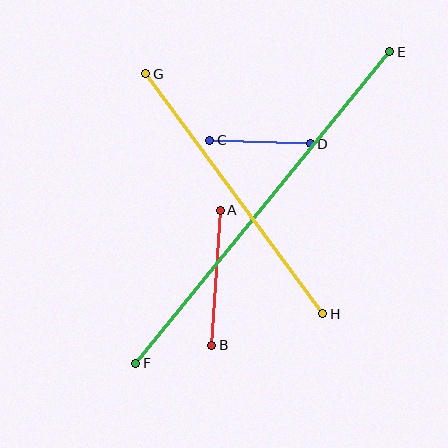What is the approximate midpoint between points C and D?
The midpoint is at approximately (260, 142) pixels.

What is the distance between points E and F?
The distance is approximately 402 pixels.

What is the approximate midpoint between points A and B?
The midpoint is at approximately (216, 278) pixels.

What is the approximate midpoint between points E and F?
The midpoint is at approximately (263, 207) pixels.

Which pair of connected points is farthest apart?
Points E and F are farthest apart.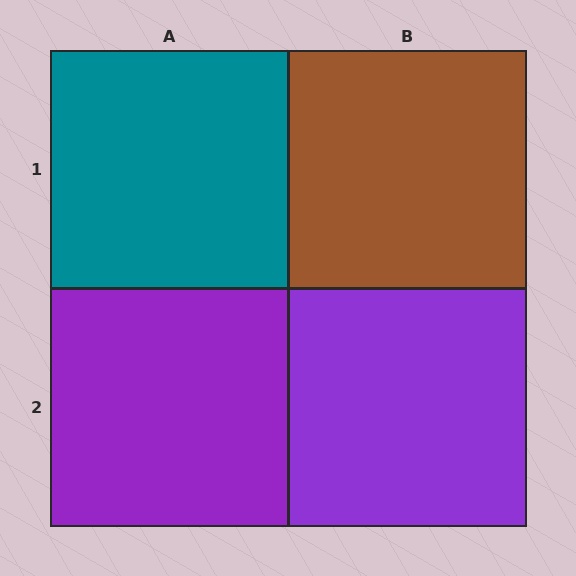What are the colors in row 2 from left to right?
Purple, purple.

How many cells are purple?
2 cells are purple.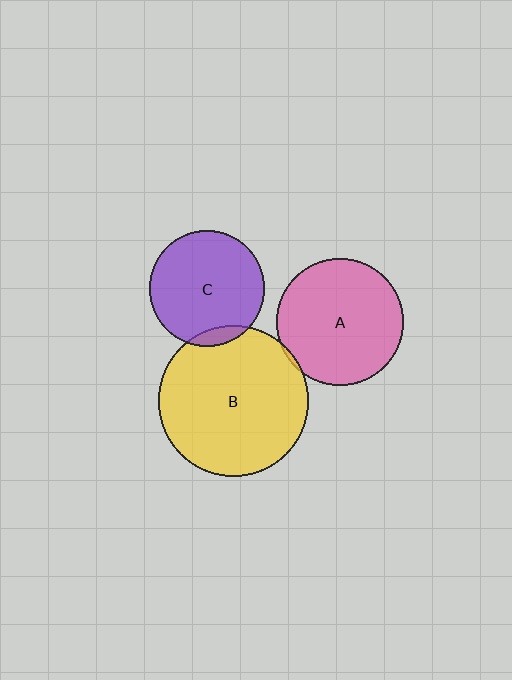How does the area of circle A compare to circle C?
Approximately 1.2 times.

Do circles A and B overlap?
Yes.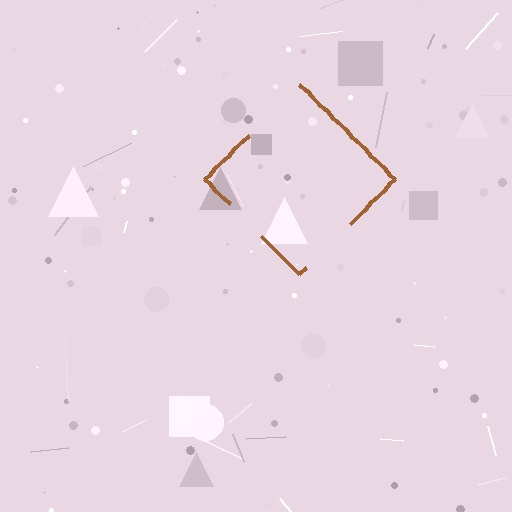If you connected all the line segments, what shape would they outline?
They would outline a diamond.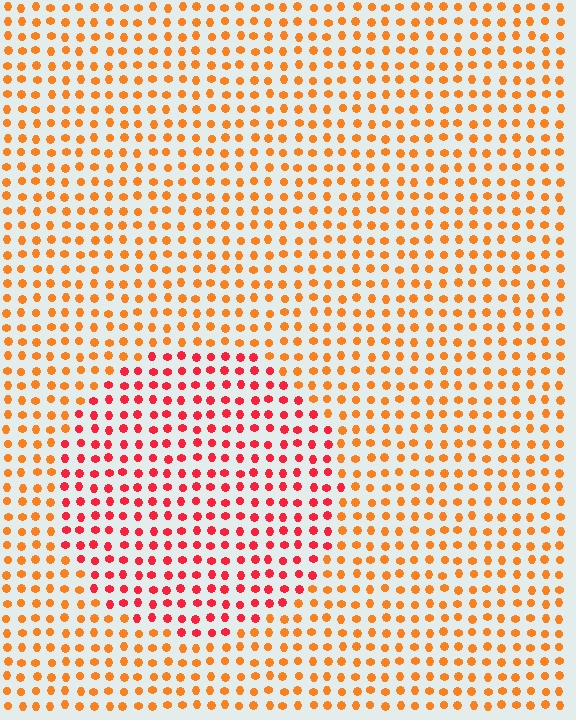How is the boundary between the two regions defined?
The boundary is defined purely by a slight shift in hue (about 35 degrees). Spacing, size, and orientation are identical on both sides.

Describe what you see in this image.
The image is filled with small orange elements in a uniform arrangement. A circle-shaped region is visible where the elements are tinted to a slightly different hue, forming a subtle color boundary.